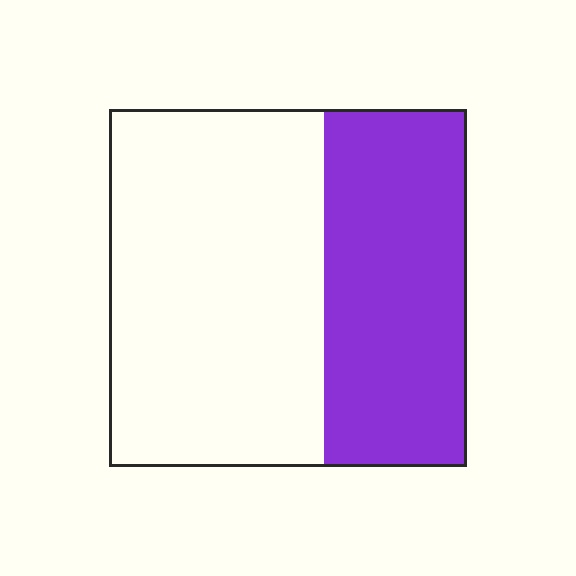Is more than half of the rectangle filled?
No.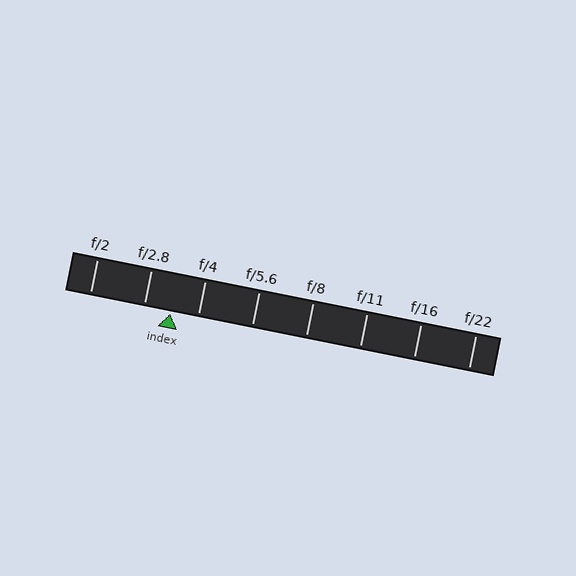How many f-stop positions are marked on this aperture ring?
There are 8 f-stop positions marked.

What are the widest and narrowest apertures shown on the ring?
The widest aperture shown is f/2 and the narrowest is f/22.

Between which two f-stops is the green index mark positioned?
The index mark is between f/2.8 and f/4.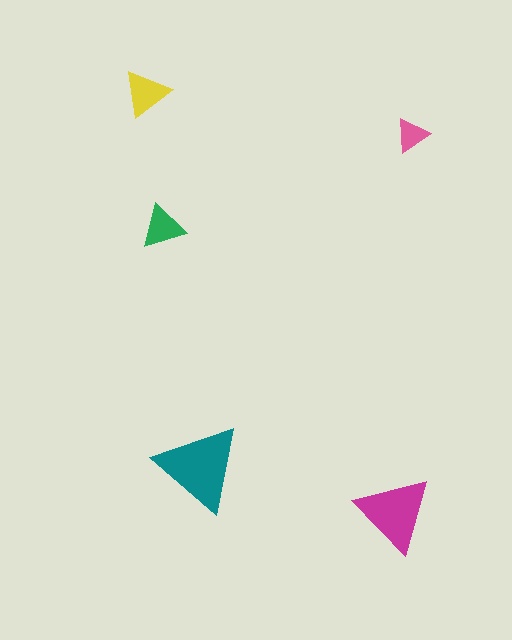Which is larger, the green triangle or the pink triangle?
The green one.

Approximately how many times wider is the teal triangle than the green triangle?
About 2 times wider.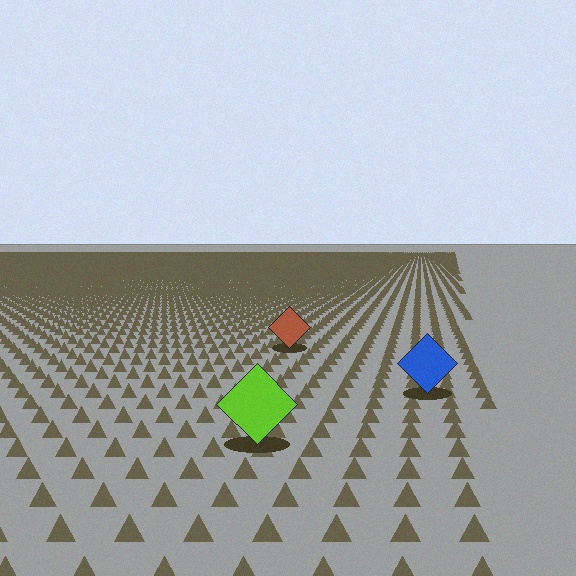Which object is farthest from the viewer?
The brown diamond is farthest from the viewer. It appears smaller and the ground texture around it is denser.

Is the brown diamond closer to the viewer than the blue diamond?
No. The blue diamond is closer — you can tell from the texture gradient: the ground texture is coarser near it.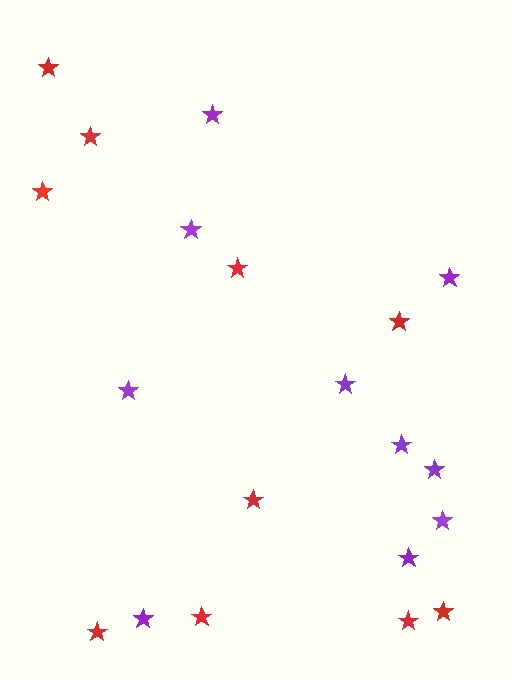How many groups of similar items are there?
There are 2 groups: one group of purple stars (10) and one group of red stars (10).